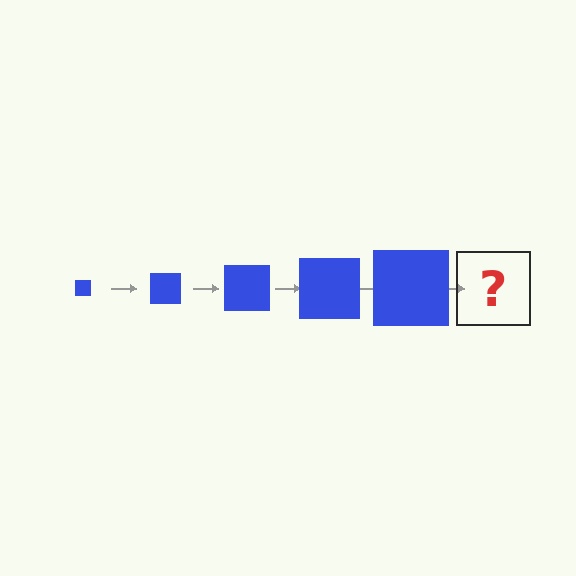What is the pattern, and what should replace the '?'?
The pattern is that the square gets progressively larger each step. The '?' should be a blue square, larger than the previous one.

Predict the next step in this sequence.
The next step is a blue square, larger than the previous one.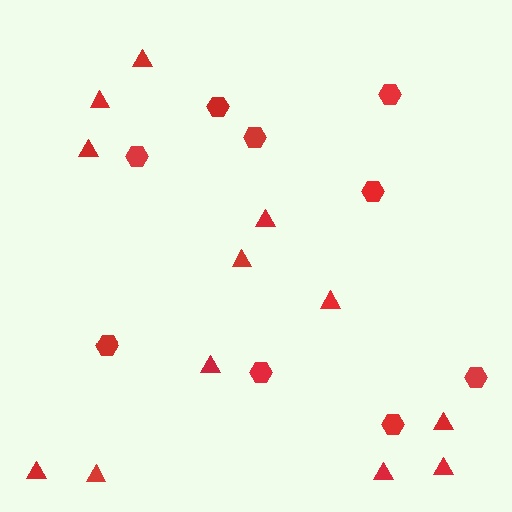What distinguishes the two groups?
There are 2 groups: one group of hexagons (9) and one group of triangles (12).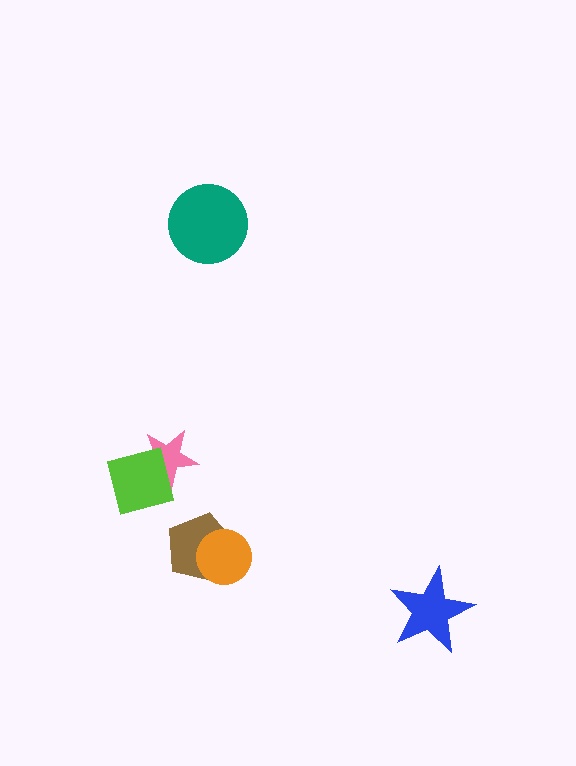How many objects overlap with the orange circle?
1 object overlaps with the orange circle.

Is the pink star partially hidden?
Yes, it is partially covered by another shape.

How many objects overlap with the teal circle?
0 objects overlap with the teal circle.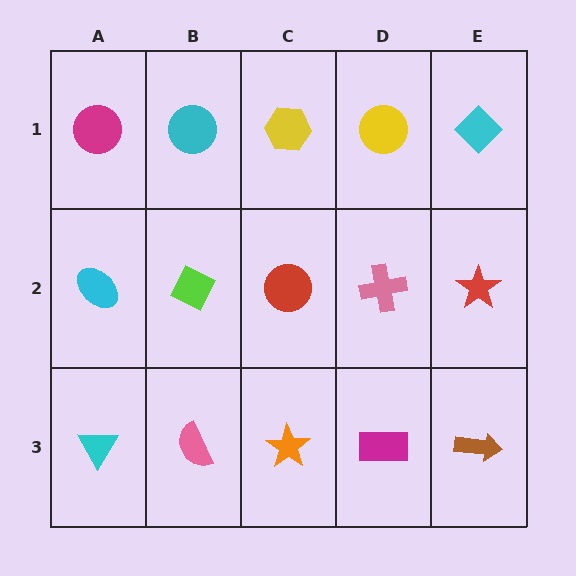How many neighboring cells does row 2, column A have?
3.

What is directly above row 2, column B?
A cyan circle.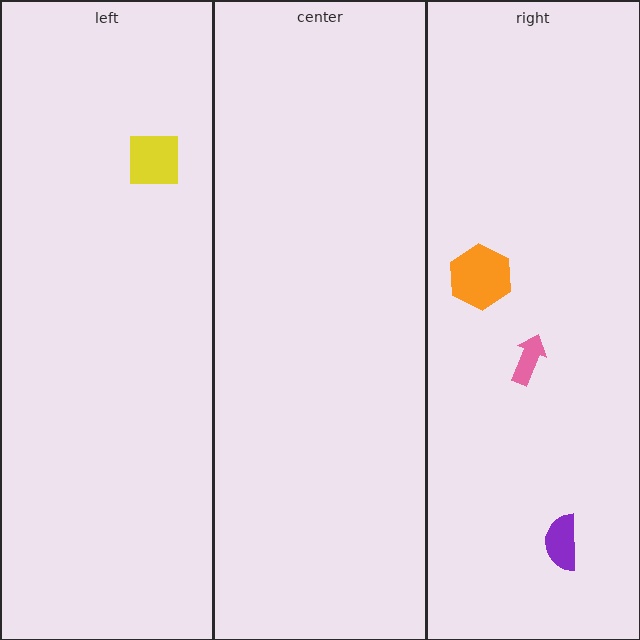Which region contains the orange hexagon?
The right region.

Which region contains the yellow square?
The left region.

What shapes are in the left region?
The yellow square.